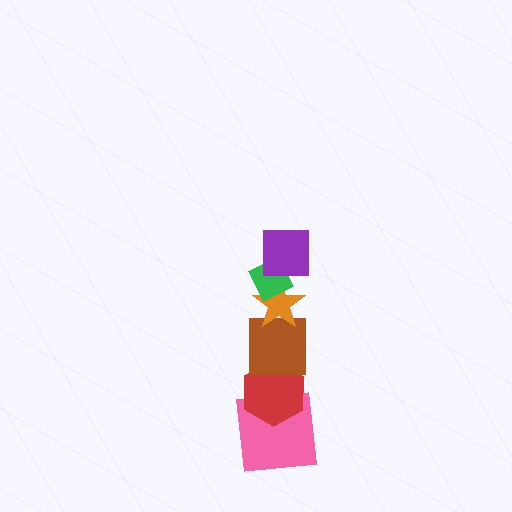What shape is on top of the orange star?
The green diamond is on top of the orange star.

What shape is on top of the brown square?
The orange star is on top of the brown square.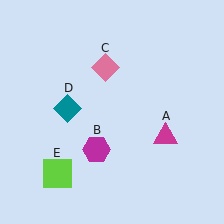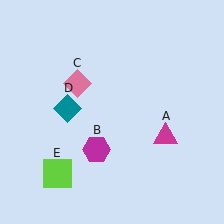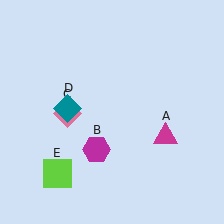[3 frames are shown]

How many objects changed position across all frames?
1 object changed position: pink diamond (object C).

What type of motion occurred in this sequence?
The pink diamond (object C) rotated counterclockwise around the center of the scene.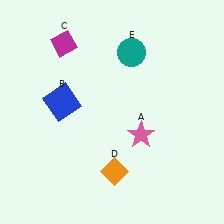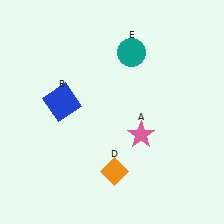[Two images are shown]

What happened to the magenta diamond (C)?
The magenta diamond (C) was removed in Image 2. It was in the top-left area of Image 1.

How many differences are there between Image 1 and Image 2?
There is 1 difference between the two images.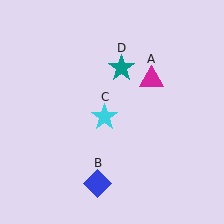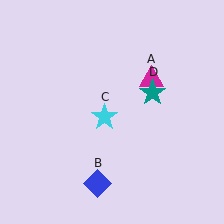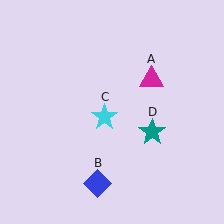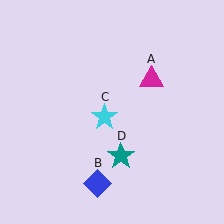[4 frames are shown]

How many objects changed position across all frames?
1 object changed position: teal star (object D).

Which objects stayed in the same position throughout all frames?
Magenta triangle (object A) and blue diamond (object B) and cyan star (object C) remained stationary.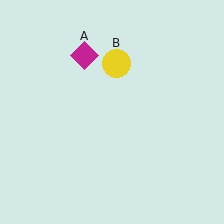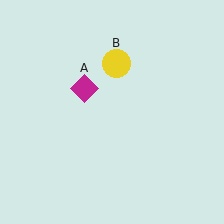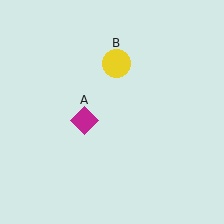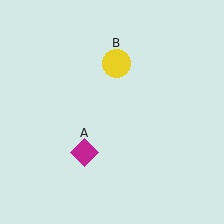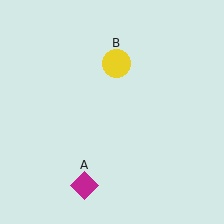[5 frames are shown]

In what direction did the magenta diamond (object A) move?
The magenta diamond (object A) moved down.